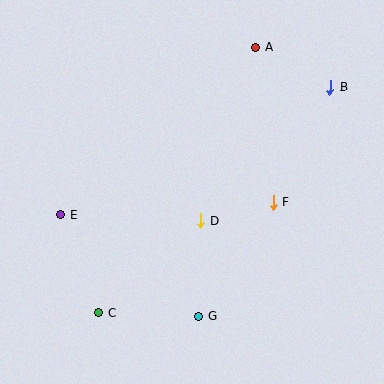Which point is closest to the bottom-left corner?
Point C is closest to the bottom-left corner.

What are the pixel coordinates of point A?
Point A is at (256, 47).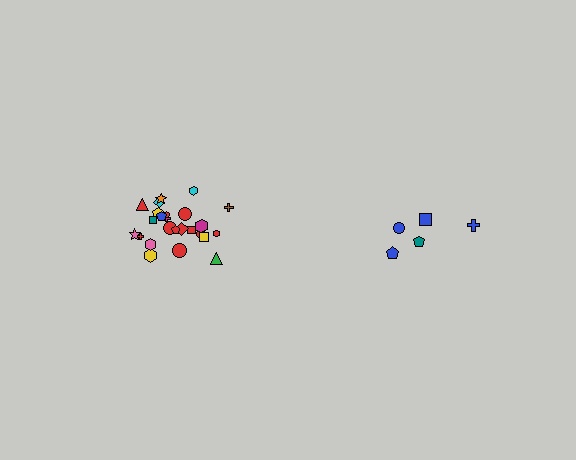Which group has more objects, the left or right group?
The left group.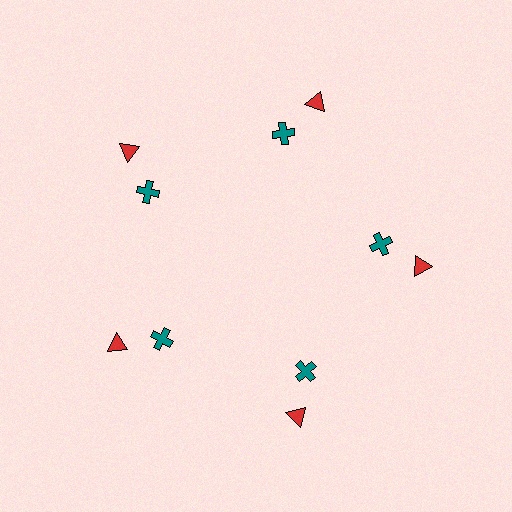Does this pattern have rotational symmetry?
Yes, this pattern has 5-fold rotational symmetry. It looks the same after rotating 72 degrees around the center.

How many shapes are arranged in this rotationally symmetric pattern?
There are 10 shapes, arranged in 5 groups of 2.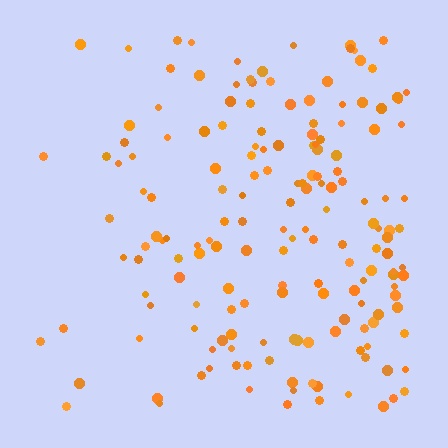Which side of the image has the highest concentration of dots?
The right.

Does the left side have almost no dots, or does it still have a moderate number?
Still a moderate number, just noticeably fewer than the right.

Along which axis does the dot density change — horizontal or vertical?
Horizontal.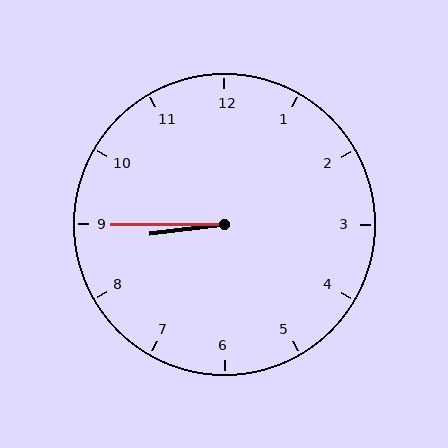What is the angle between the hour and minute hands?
Approximately 8 degrees.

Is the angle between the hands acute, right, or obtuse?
It is acute.